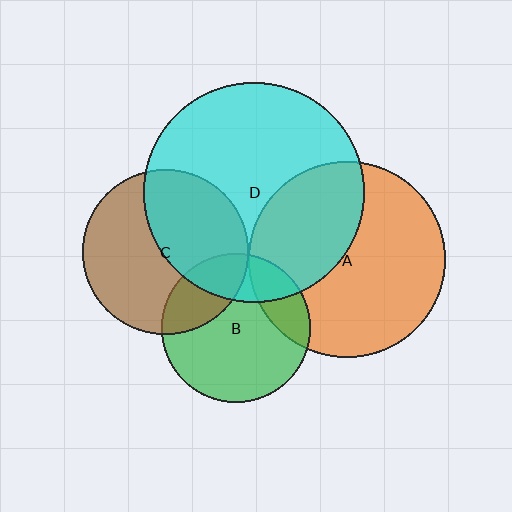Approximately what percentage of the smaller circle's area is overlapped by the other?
Approximately 40%.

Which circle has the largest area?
Circle D (cyan).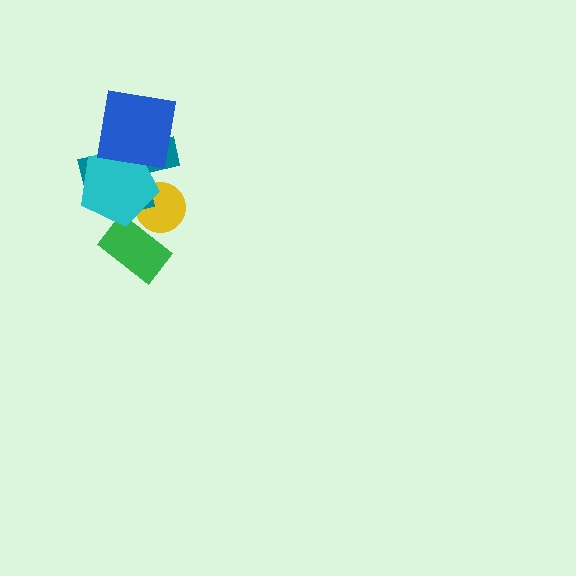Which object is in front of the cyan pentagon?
The blue square is in front of the cyan pentagon.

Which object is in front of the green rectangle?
The cyan pentagon is in front of the green rectangle.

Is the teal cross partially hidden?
Yes, it is partially covered by another shape.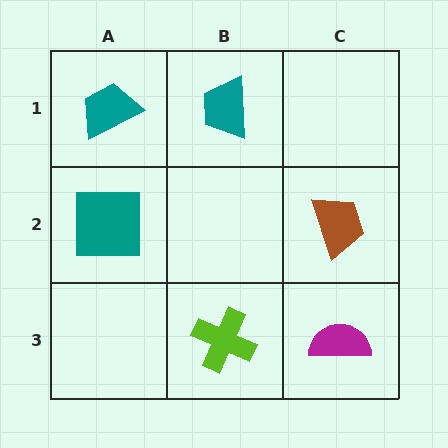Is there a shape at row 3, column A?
No, that cell is empty.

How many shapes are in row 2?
2 shapes.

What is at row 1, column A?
A teal trapezoid.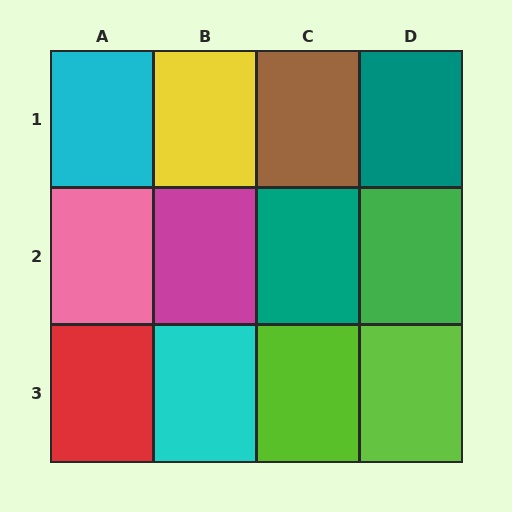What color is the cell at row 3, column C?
Lime.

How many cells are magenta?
1 cell is magenta.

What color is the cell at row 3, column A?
Red.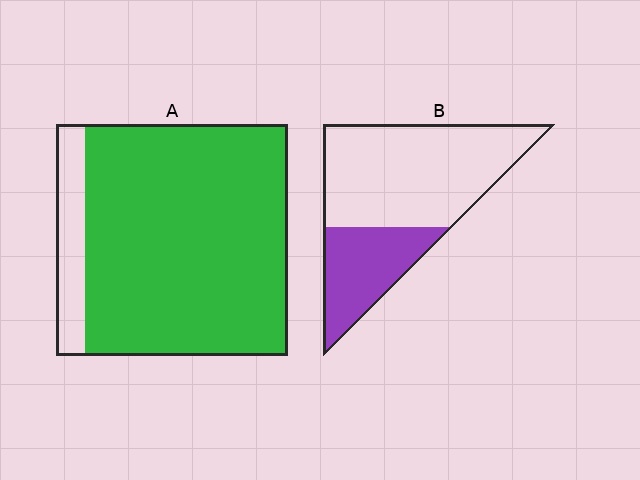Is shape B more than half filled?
No.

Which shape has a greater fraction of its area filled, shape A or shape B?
Shape A.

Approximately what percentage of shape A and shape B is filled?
A is approximately 90% and B is approximately 30%.